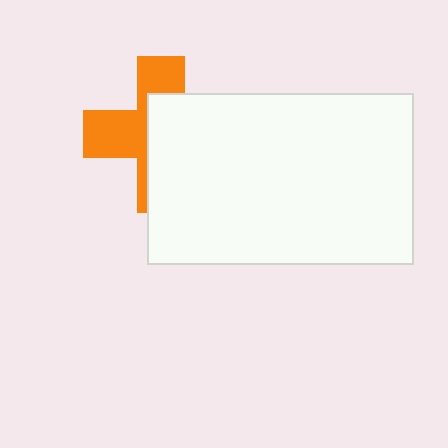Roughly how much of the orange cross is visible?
A small part of it is visible (roughly 44%).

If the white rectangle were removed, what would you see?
You would see the complete orange cross.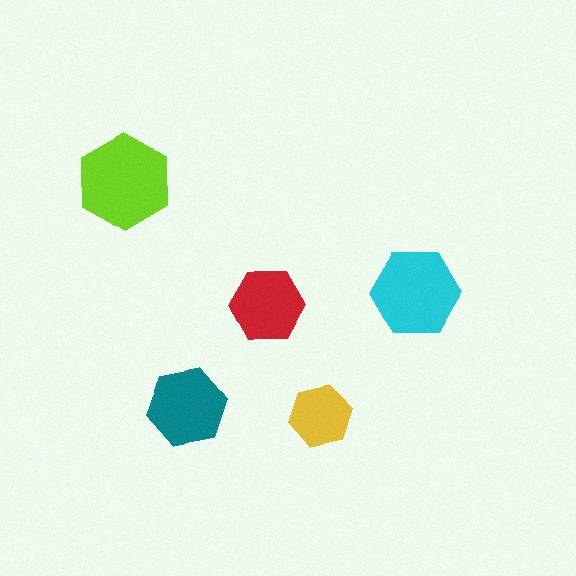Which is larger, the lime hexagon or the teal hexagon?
The lime one.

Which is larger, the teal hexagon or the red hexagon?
The teal one.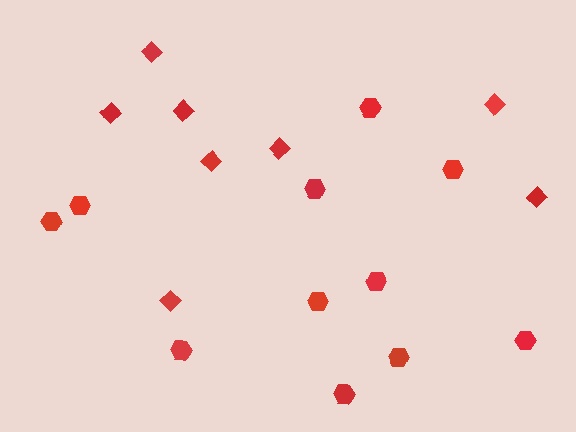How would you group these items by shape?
There are 2 groups: one group of hexagons (11) and one group of diamonds (8).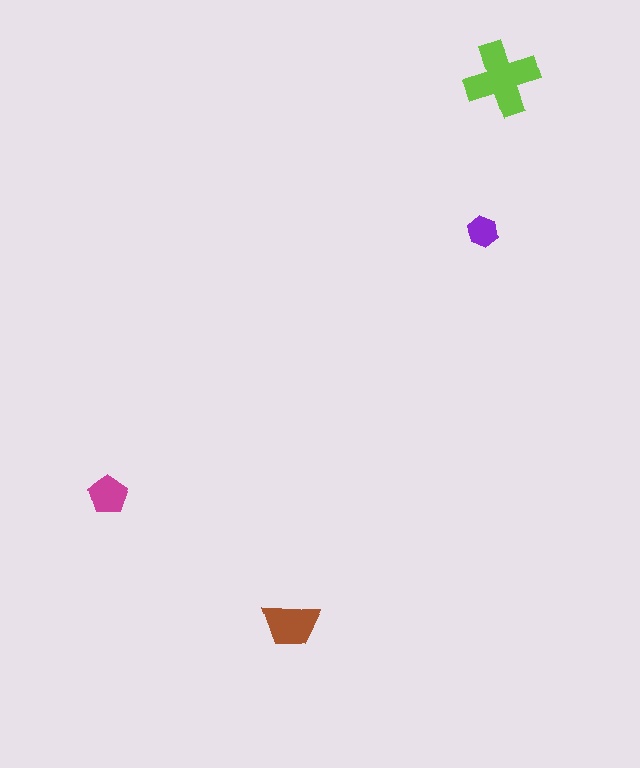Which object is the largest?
The lime cross.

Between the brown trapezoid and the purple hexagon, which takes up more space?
The brown trapezoid.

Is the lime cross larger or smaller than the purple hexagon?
Larger.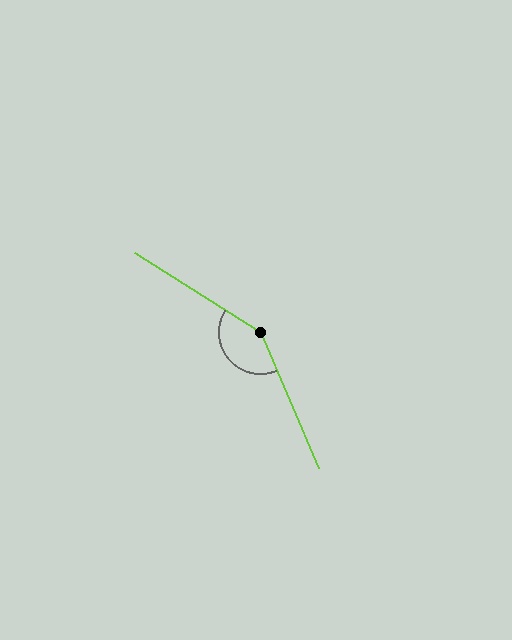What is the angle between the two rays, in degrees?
Approximately 145 degrees.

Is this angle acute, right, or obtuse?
It is obtuse.